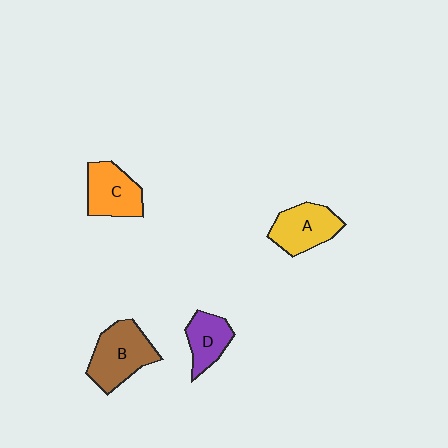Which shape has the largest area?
Shape B (brown).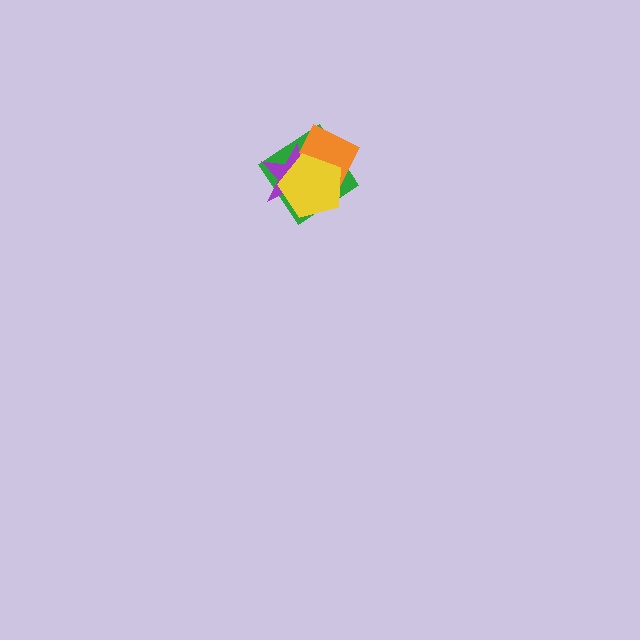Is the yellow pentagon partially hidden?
No, no other shape covers it.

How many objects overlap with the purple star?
3 objects overlap with the purple star.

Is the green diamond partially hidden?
Yes, it is partially covered by another shape.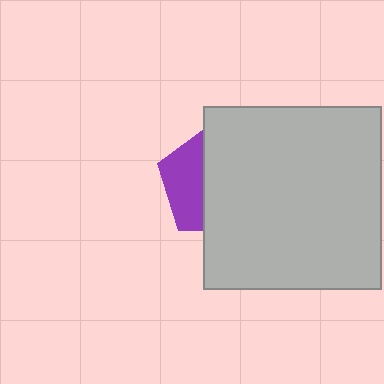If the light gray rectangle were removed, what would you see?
You would see the complete purple pentagon.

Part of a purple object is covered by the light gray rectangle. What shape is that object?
It is a pentagon.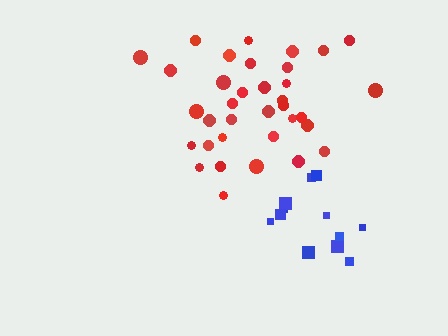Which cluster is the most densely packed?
Blue.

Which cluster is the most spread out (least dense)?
Red.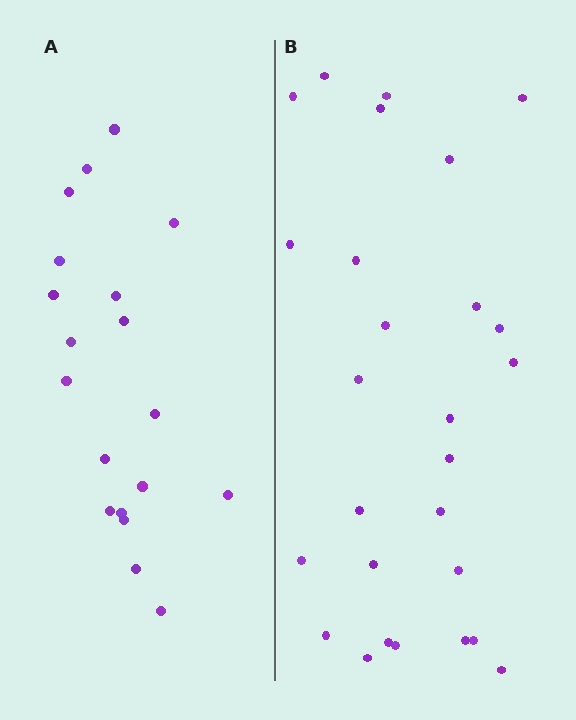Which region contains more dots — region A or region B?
Region B (the right region) has more dots.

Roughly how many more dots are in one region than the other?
Region B has roughly 8 or so more dots than region A.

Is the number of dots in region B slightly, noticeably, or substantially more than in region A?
Region B has noticeably more, but not dramatically so. The ratio is roughly 1.4 to 1.